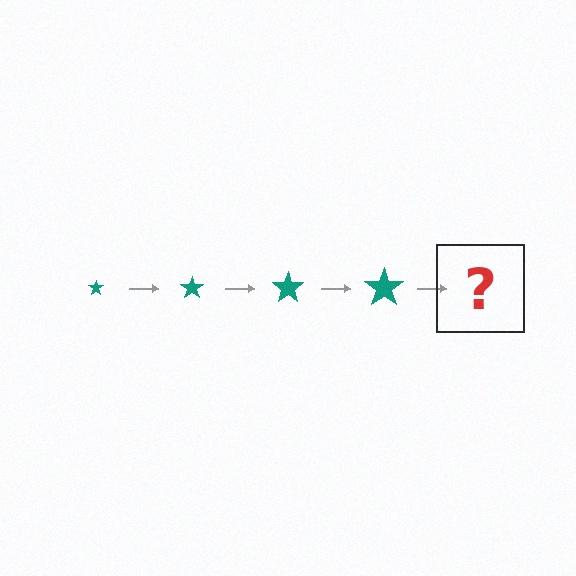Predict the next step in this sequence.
The next step is a teal star, larger than the previous one.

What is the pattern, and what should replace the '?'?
The pattern is that the star gets progressively larger each step. The '?' should be a teal star, larger than the previous one.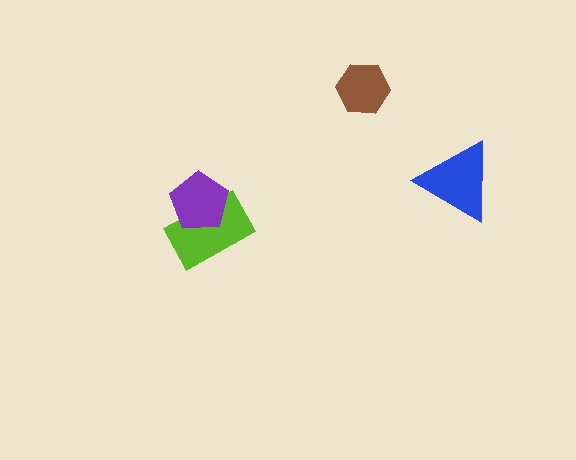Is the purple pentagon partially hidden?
No, no other shape covers it.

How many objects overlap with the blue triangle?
0 objects overlap with the blue triangle.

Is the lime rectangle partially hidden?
Yes, it is partially covered by another shape.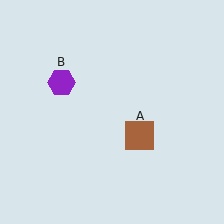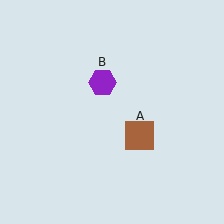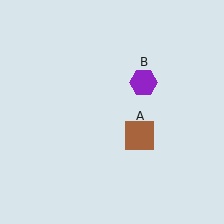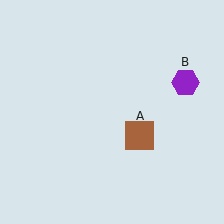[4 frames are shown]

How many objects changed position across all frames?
1 object changed position: purple hexagon (object B).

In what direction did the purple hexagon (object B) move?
The purple hexagon (object B) moved right.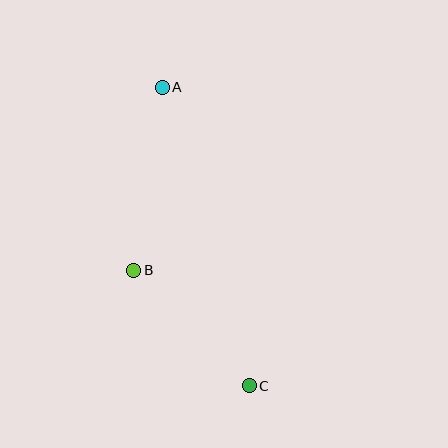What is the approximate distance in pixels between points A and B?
The distance between A and B is approximately 185 pixels.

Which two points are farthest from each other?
Points A and C are farthest from each other.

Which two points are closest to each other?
Points B and C are closest to each other.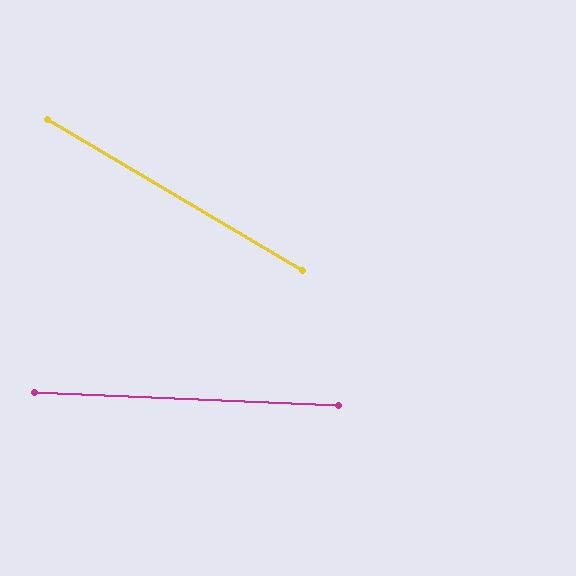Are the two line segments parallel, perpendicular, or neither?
Neither parallel nor perpendicular — they differ by about 28°.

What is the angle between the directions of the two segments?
Approximately 28 degrees.